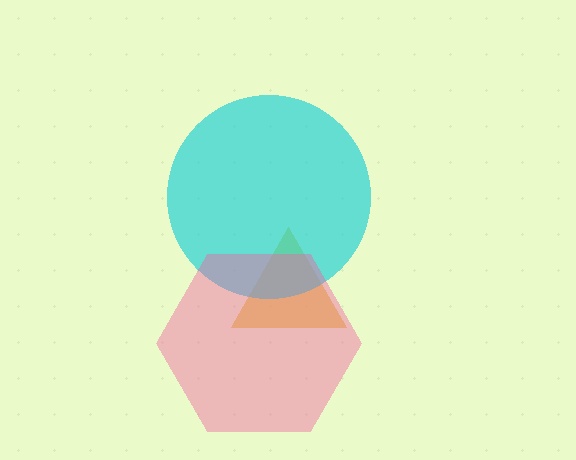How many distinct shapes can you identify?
There are 3 distinct shapes: a yellow triangle, a cyan circle, a pink hexagon.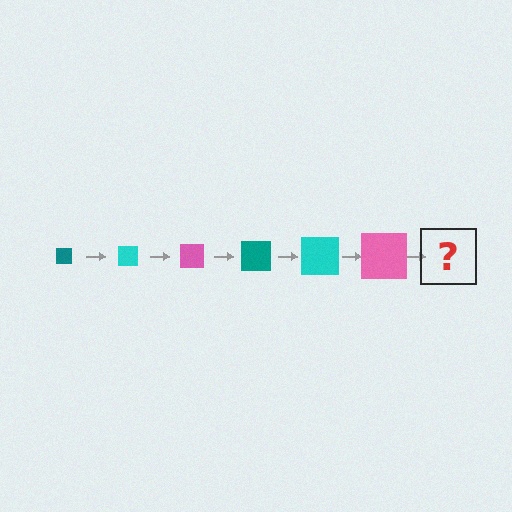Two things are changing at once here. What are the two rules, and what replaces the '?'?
The two rules are that the square grows larger each step and the color cycles through teal, cyan, and pink. The '?' should be a teal square, larger than the previous one.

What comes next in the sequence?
The next element should be a teal square, larger than the previous one.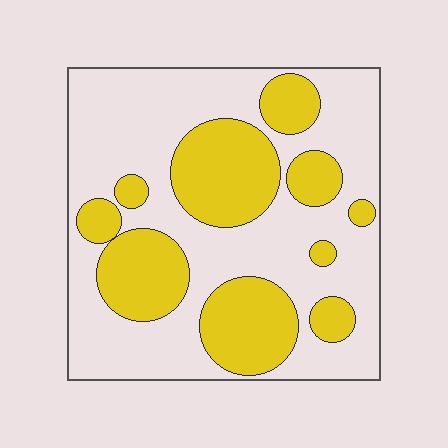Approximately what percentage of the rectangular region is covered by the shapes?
Approximately 35%.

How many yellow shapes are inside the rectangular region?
10.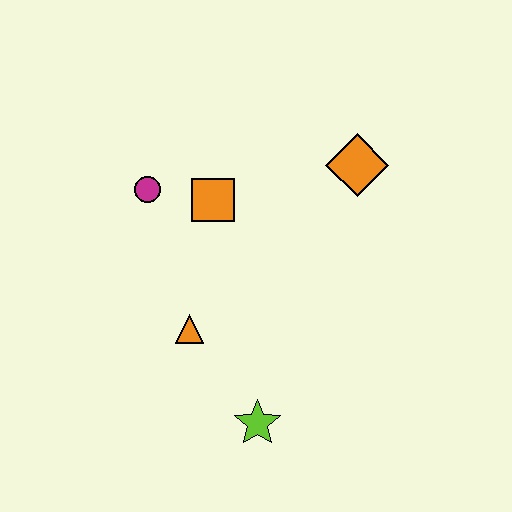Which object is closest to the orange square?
The magenta circle is closest to the orange square.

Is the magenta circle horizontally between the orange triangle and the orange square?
No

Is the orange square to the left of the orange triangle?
No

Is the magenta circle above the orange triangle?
Yes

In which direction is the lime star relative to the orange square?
The lime star is below the orange square.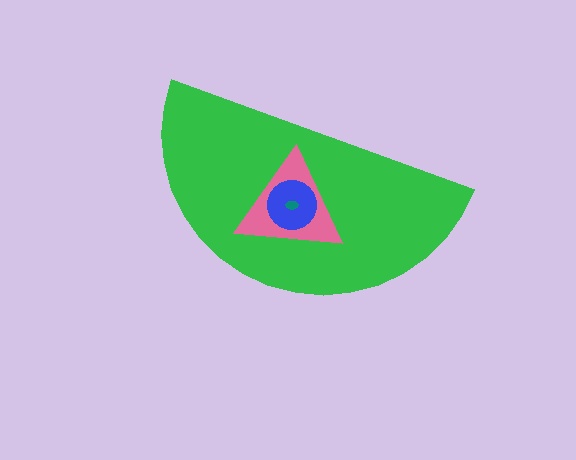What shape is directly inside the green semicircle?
The pink triangle.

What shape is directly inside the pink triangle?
The blue circle.